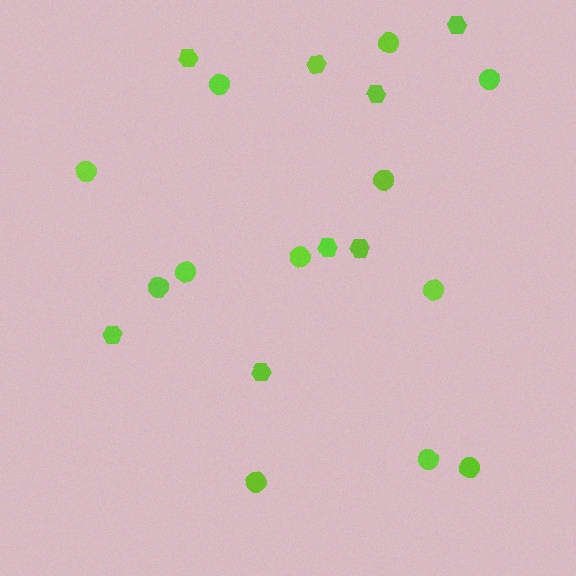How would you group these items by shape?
There are 2 groups: one group of hexagons (8) and one group of circles (12).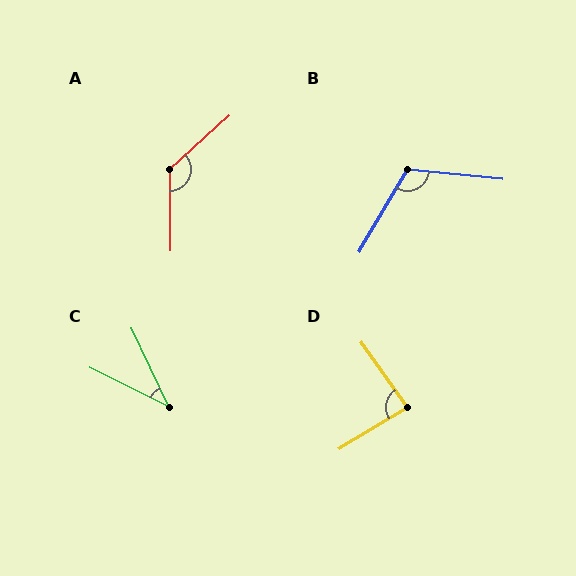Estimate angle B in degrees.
Approximately 115 degrees.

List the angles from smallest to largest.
C (39°), D (86°), B (115°), A (132°).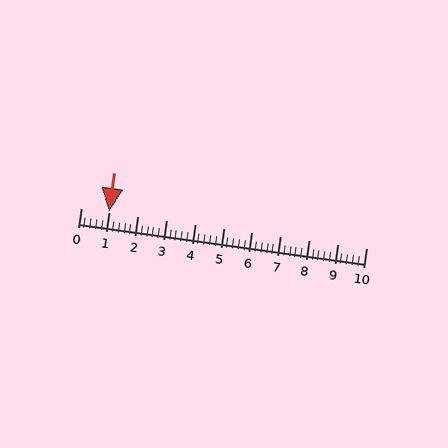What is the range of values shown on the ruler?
The ruler shows values from 0 to 10.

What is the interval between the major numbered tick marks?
The major tick marks are spaced 1 units apart.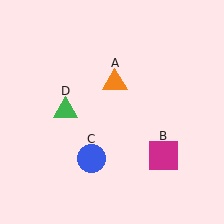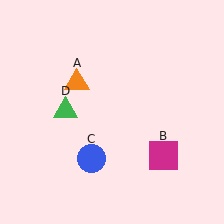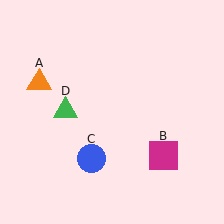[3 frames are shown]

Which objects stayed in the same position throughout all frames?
Magenta square (object B) and blue circle (object C) and green triangle (object D) remained stationary.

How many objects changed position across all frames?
1 object changed position: orange triangle (object A).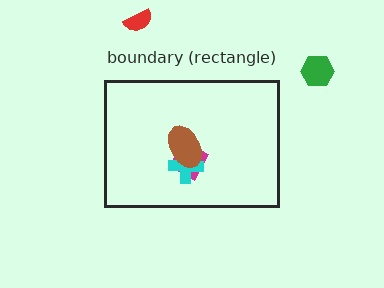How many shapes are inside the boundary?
3 inside, 2 outside.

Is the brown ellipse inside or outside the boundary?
Inside.